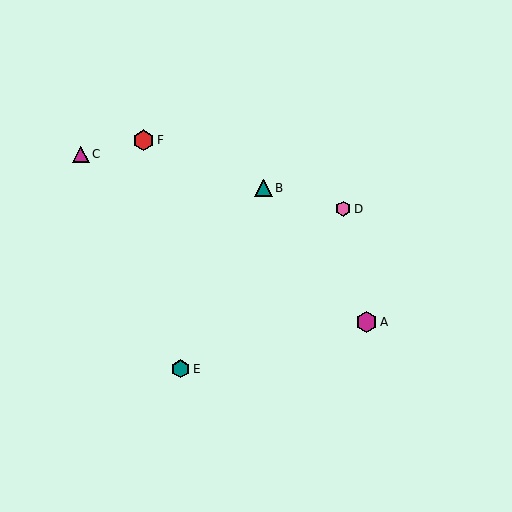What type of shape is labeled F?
Shape F is a red hexagon.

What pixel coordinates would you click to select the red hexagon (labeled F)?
Click at (144, 140) to select the red hexagon F.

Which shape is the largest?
The red hexagon (labeled F) is the largest.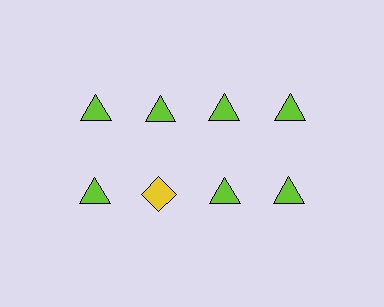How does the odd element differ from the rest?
It differs in both color (yellow instead of lime) and shape (diamond instead of triangle).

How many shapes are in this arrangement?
There are 8 shapes arranged in a grid pattern.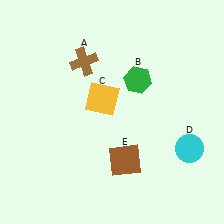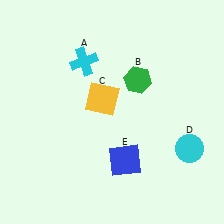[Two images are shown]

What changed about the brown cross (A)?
In Image 1, A is brown. In Image 2, it changed to cyan.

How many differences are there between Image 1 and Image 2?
There are 2 differences between the two images.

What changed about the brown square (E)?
In Image 1, E is brown. In Image 2, it changed to blue.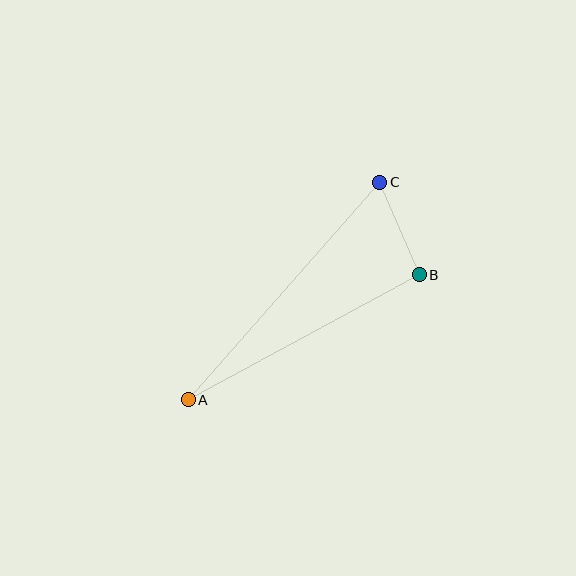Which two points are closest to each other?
Points B and C are closest to each other.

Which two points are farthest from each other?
Points A and C are farthest from each other.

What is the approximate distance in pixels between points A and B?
The distance between A and B is approximately 262 pixels.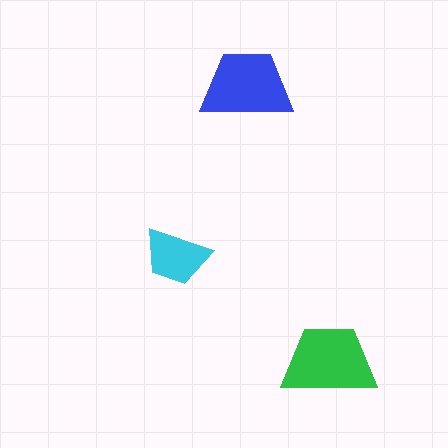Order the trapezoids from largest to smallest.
the green one, the blue one, the cyan one.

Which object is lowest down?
The green trapezoid is bottommost.